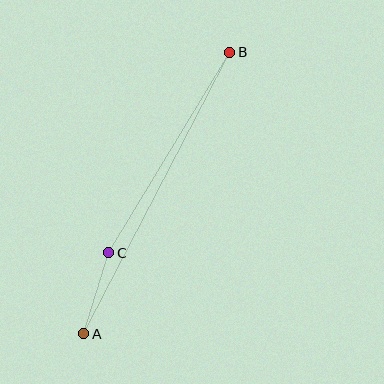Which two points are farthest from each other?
Points A and B are farthest from each other.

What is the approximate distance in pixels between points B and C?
The distance between B and C is approximately 234 pixels.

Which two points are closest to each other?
Points A and C are closest to each other.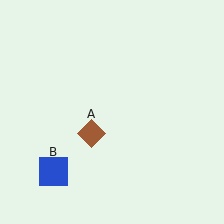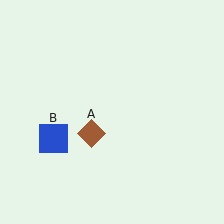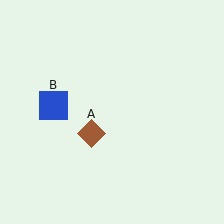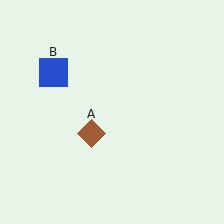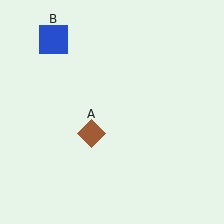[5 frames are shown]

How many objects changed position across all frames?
1 object changed position: blue square (object B).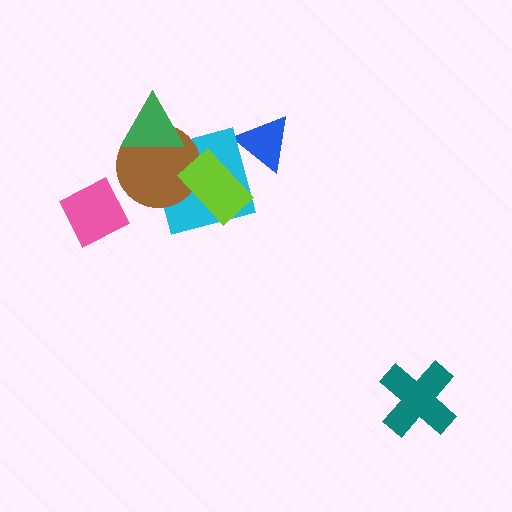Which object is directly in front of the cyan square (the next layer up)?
The brown circle is directly in front of the cyan square.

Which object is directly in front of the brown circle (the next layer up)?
The lime rectangle is directly in front of the brown circle.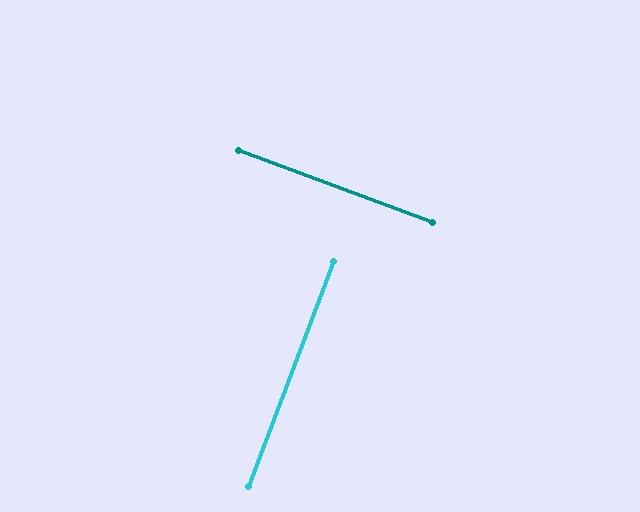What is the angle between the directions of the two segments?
Approximately 90 degrees.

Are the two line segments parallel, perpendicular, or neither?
Perpendicular — they meet at approximately 90°.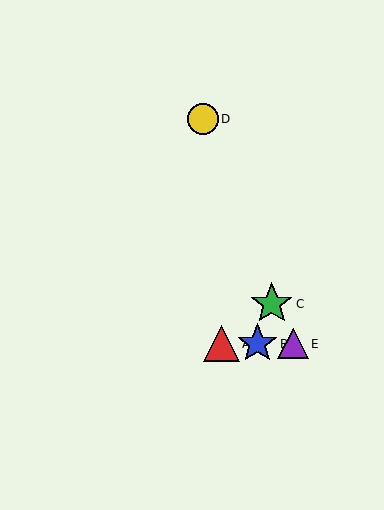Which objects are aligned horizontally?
Objects A, B, E are aligned horizontally.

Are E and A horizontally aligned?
Yes, both are at y≈344.